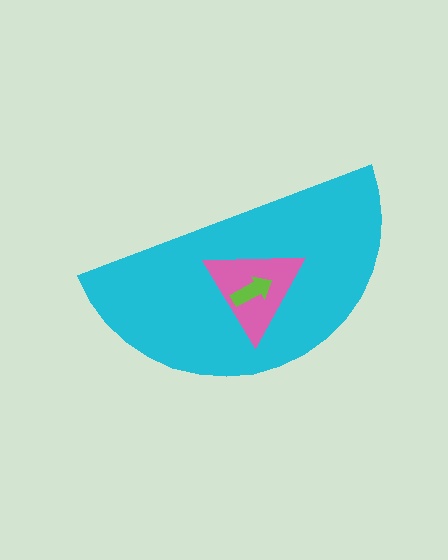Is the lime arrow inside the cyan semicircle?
Yes.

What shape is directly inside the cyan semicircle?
The pink triangle.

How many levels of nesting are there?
3.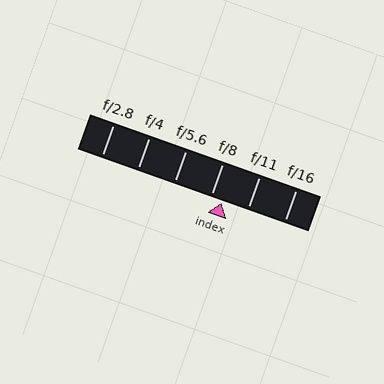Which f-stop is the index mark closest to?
The index mark is closest to f/8.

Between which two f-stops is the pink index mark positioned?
The index mark is between f/8 and f/11.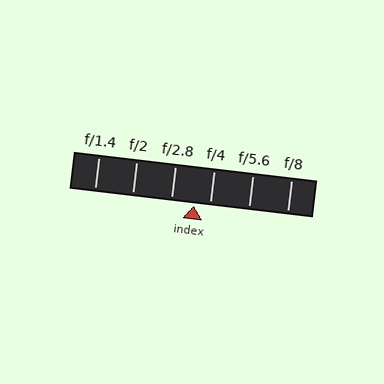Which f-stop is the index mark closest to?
The index mark is closest to f/4.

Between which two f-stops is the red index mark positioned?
The index mark is between f/2.8 and f/4.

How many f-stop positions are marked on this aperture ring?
There are 6 f-stop positions marked.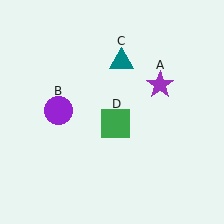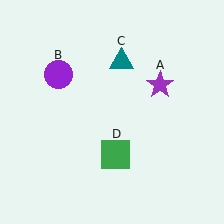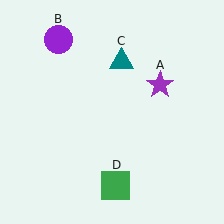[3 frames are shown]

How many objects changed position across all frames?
2 objects changed position: purple circle (object B), green square (object D).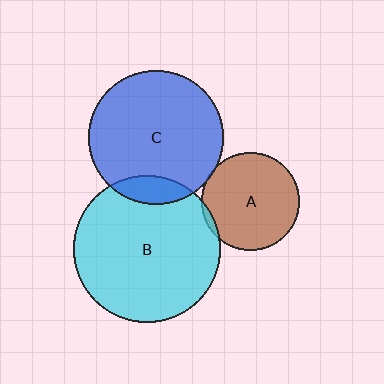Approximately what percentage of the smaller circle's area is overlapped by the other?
Approximately 10%.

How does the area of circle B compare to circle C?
Approximately 1.2 times.